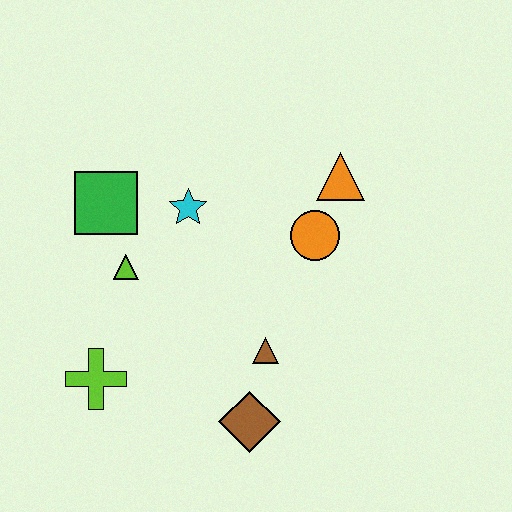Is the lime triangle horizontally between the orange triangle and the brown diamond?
No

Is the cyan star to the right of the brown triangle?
No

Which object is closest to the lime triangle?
The green square is closest to the lime triangle.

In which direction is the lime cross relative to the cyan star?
The lime cross is below the cyan star.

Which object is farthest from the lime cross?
The orange triangle is farthest from the lime cross.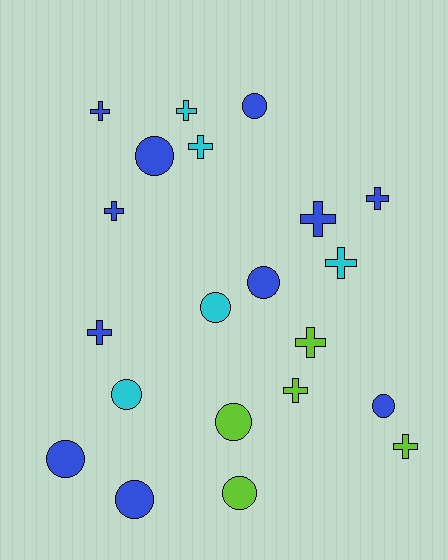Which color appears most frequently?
Blue, with 11 objects.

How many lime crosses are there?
There are 3 lime crosses.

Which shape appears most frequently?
Cross, with 11 objects.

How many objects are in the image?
There are 21 objects.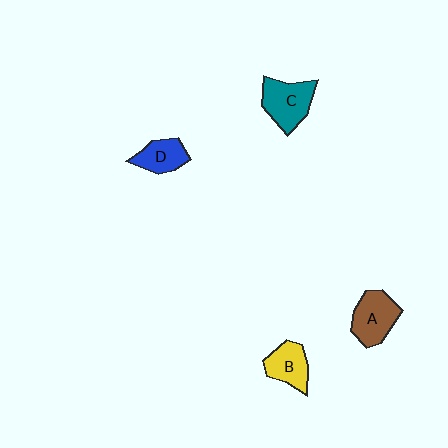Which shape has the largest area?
Shape C (teal).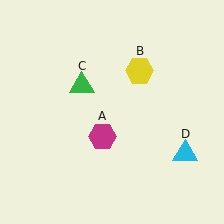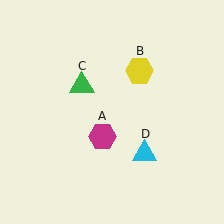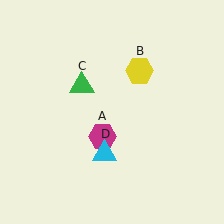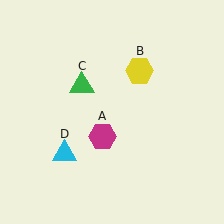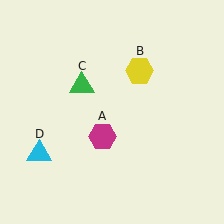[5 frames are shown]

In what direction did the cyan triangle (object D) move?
The cyan triangle (object D) moved left.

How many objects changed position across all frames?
1 object changed position: cyan triangle (object D).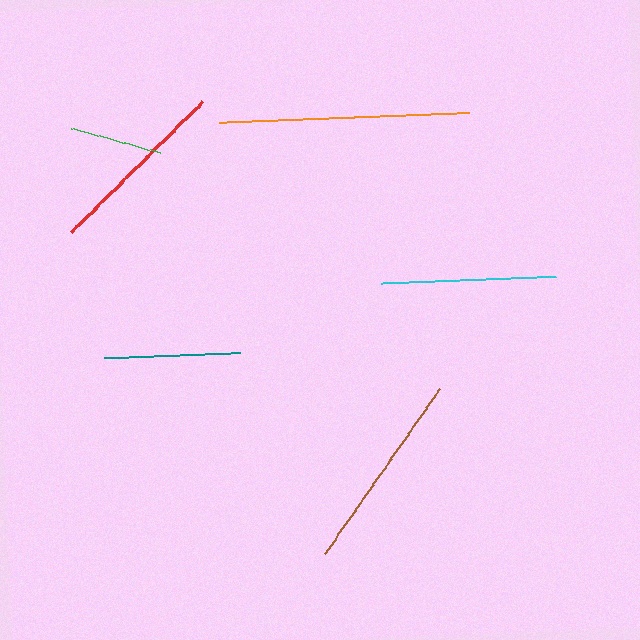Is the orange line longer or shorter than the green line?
The orange line is longer than the green line.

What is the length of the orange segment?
The orange segment is approximately 250 pixels long.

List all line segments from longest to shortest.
From longest to shortest: orange, brown, red, cyan, teal, green.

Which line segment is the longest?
The orange line is the longest at approximately 250 pixels.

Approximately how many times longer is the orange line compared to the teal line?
The orange line is approximately 1.8 times the length of the teal line.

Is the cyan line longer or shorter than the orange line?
The orange line is longer than the cyan line.